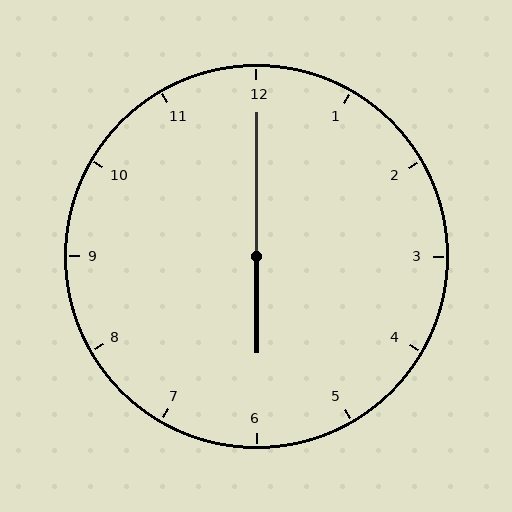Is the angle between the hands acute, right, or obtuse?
It is obtuse.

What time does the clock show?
6:00.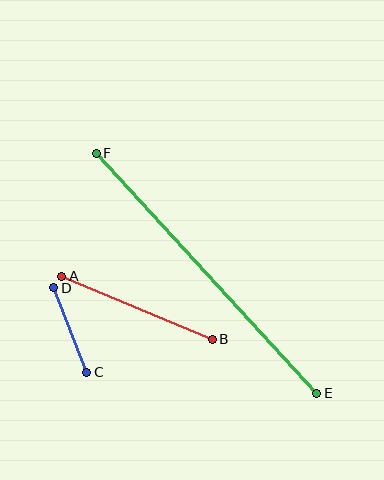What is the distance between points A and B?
The distance is approximately 163 pixels.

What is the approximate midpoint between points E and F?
The midpoint is at approximately (206, 273) pixels.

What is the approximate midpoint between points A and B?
The midpoint is at approximately (137, 308) pixels.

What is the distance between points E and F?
The distance is approximately 326 pixels.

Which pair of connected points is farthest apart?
Points E and F are farthest apart.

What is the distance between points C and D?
The distance is approximately 91 pixels.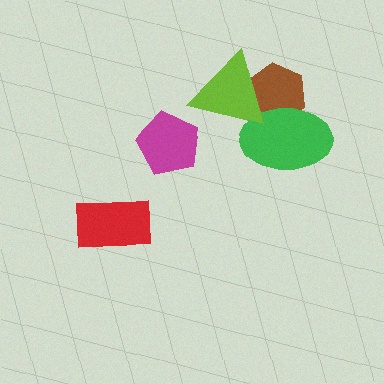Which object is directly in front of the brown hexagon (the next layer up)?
The green ellipse is directly in front of the brown hexagon.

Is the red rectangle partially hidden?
No, no other shape covers it.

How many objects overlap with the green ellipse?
2 objects overlap with the green ellipse.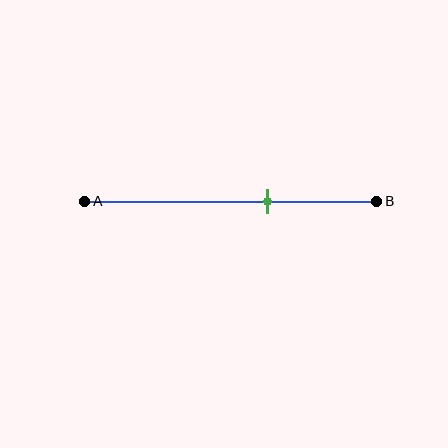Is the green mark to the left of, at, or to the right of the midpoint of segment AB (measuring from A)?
The green mark is to the right of the midpoint of segment AB.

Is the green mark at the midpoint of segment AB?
No, the mark is at about 65% from A, not at the 50% midpoint.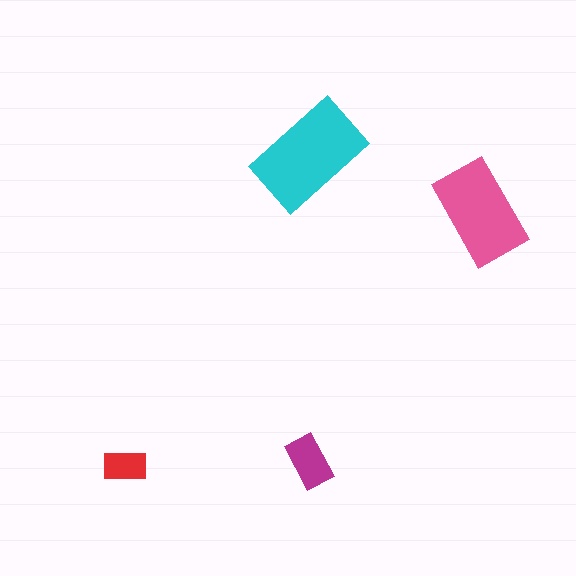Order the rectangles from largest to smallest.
the cyan one, the pink one, the magenta one, the red one.